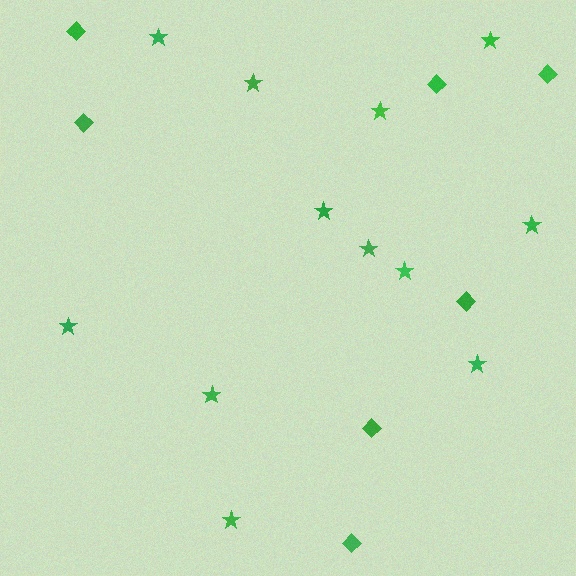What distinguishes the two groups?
There are 2 groups: one group of diamonds (7) and one group of stars (12).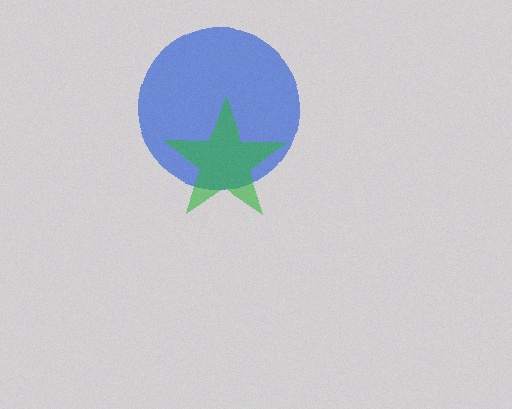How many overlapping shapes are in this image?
There are 2 overlapping shapes in the image.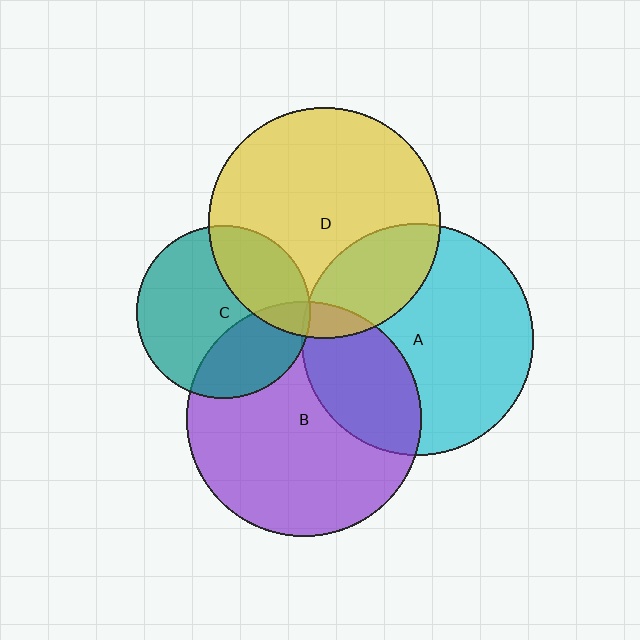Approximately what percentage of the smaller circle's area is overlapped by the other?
Approximately 5%.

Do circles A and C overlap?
Yes.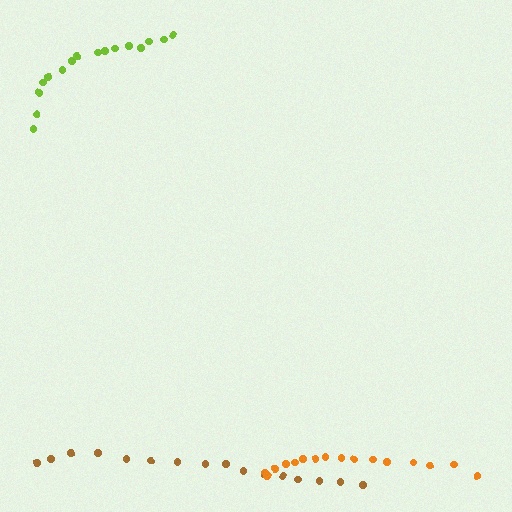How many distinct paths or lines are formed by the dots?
There are 3 distinct paths.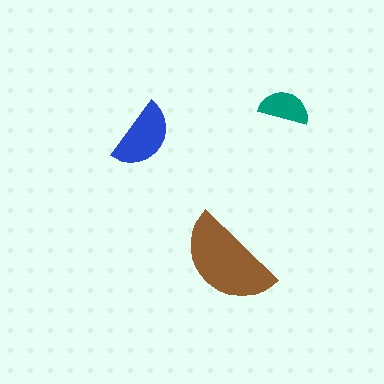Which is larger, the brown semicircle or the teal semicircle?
The brown one.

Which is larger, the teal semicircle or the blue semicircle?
The blue one.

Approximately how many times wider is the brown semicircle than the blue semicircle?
About 1.5 times wider.